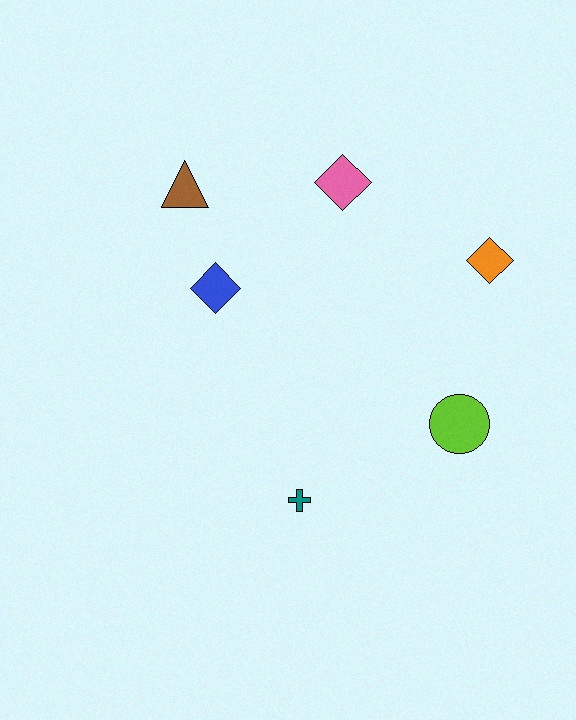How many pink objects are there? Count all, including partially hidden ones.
There is 1 pink object.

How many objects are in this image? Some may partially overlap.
There are 6 objects.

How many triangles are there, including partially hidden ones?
There is 1 triangle.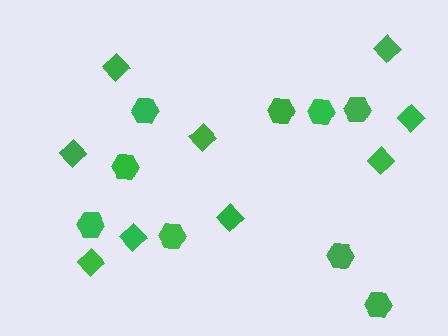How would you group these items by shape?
There are 2 groups: one group of diamonds (9) and one group of hexagons (9).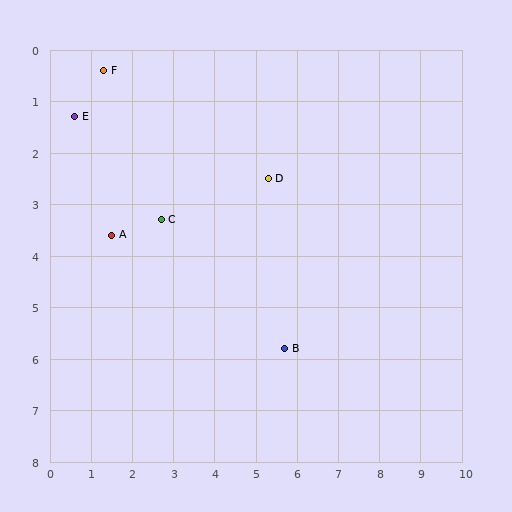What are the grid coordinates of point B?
Point B is at approximately (5.7, 5.8).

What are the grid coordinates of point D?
Point D is at approximately (5.3, 2.5).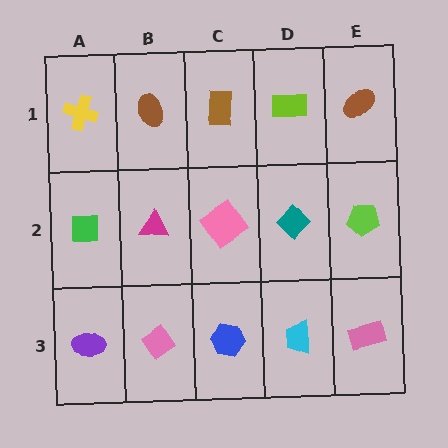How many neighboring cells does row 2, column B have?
4.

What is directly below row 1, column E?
A lime pentagon.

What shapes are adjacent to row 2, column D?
A lime rectangle (row 1, column D), a cyan trapezoid (row 3, column D), a pink diamond (row 2, column C), a lime pentagon (row 2, column E).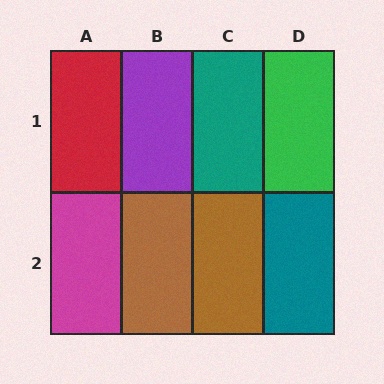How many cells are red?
1 cell is red.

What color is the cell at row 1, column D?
Green.